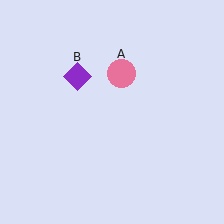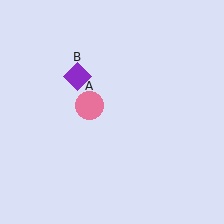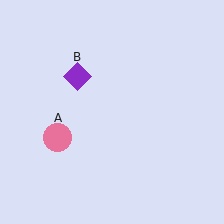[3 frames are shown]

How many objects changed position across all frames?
1 object changed position: pink circle (object A).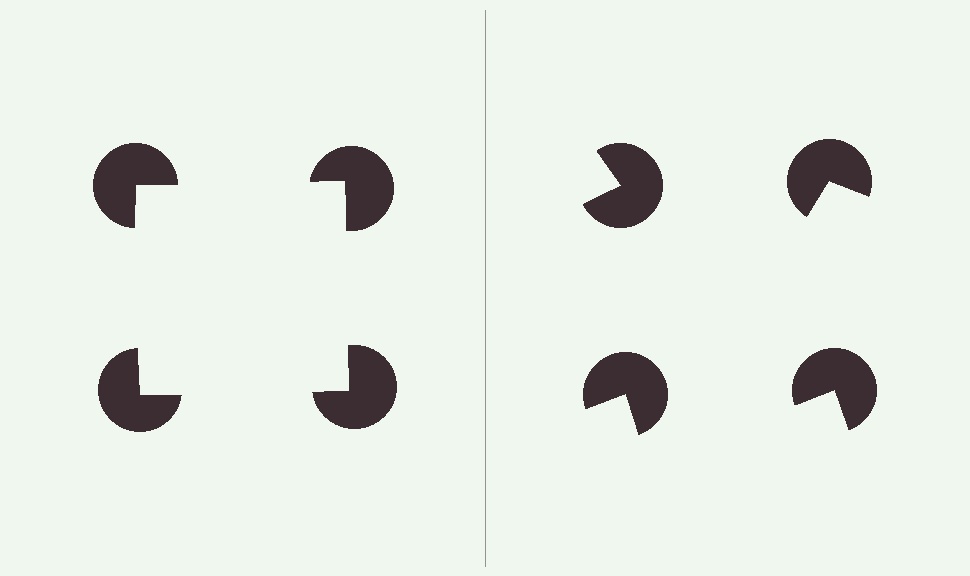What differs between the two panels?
The pac-man discs are positioned identically on both sides; only the wedge orientations differ. On the left they align to a square; on the right they are misaligned.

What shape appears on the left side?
An illusory square.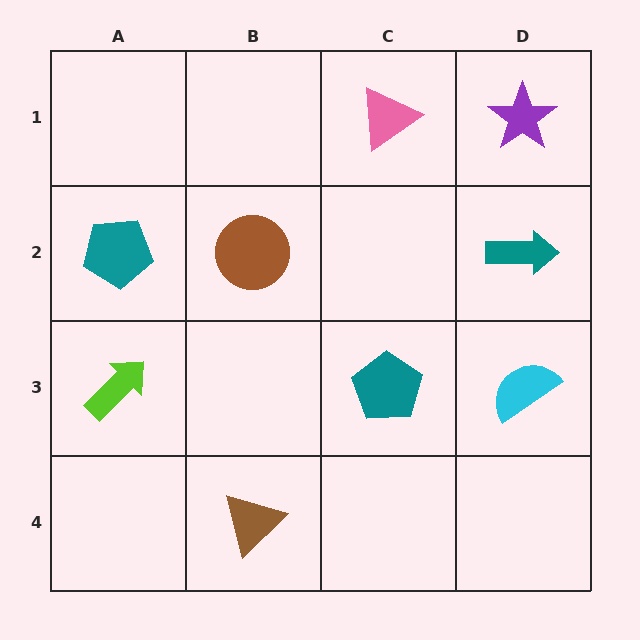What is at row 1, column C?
A pink triangle.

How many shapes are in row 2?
3 shapes.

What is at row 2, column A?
A teal pentagon.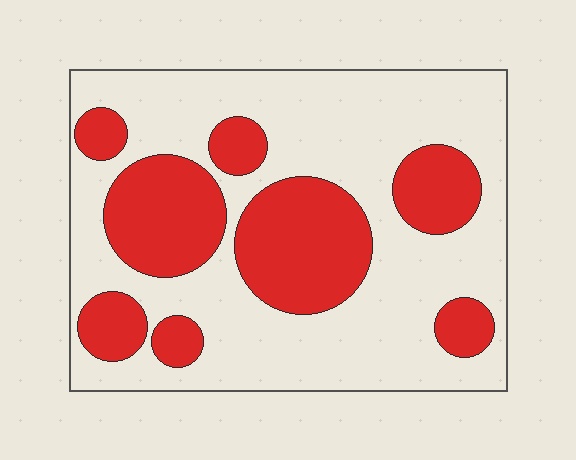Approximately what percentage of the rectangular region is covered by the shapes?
Approximately 35%.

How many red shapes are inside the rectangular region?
8.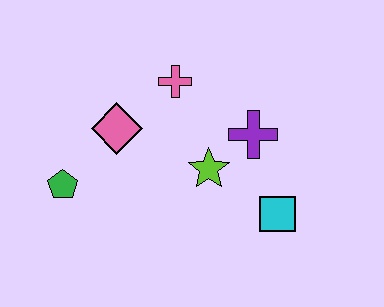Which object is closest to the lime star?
The purple cross is closest to the lime star.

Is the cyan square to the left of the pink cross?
No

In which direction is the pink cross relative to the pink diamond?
The pink cross is to the right of the pink diamond.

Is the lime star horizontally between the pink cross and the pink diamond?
No